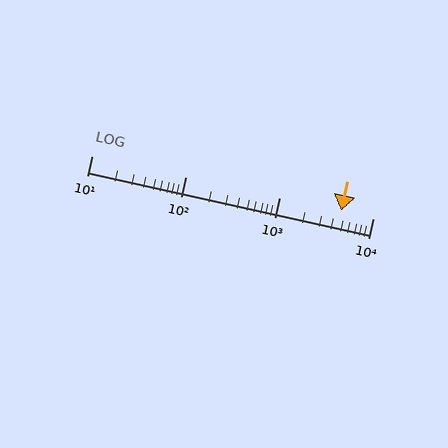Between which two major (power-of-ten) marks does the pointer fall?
The pointer is between 1000 and 10000.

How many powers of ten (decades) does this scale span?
The scale spans 3 decades, from 10 to 10000.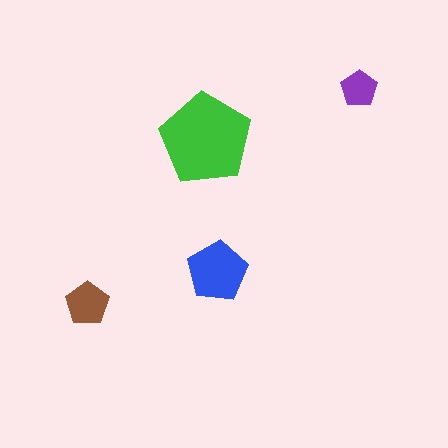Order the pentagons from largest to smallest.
the green one, the blue one, the brown one, the purple one.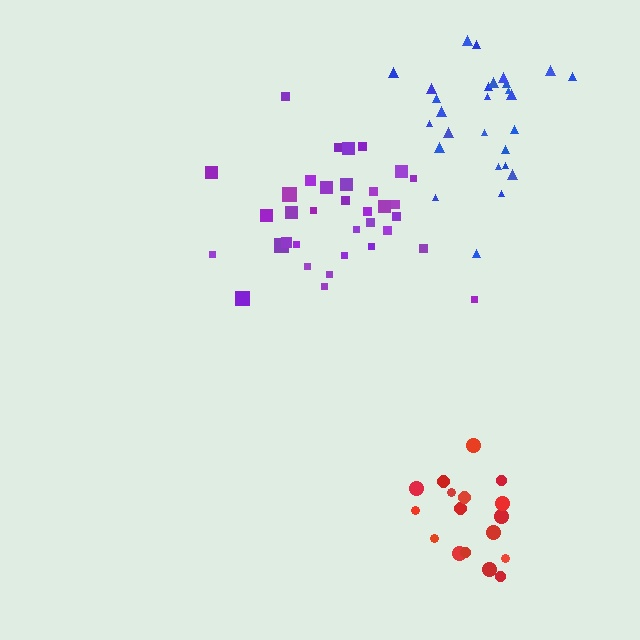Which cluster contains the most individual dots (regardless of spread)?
Purple (35).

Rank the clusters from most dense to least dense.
red, purple, blue.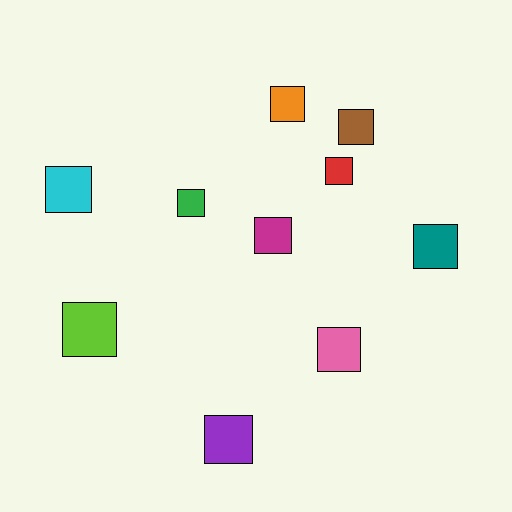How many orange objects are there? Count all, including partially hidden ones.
There is 1 orange object.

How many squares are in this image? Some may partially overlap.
There are 10 squares.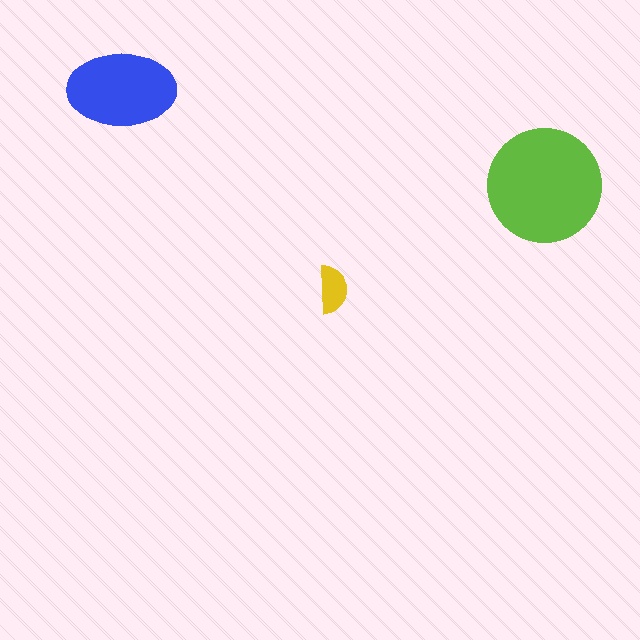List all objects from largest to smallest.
The lime circle, the blue ellipse, the yellow semicircle.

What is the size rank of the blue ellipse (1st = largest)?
2nd.